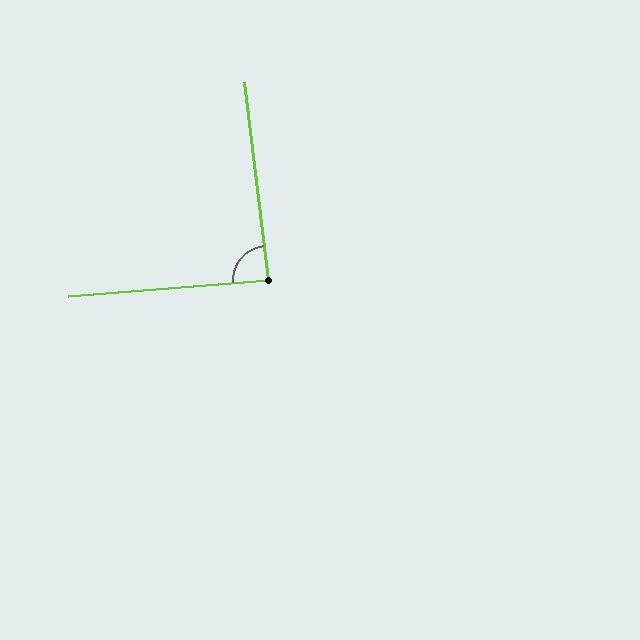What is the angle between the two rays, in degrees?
Approximately 88 degrees.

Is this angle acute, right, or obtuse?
It is approximately a right angle.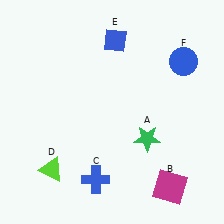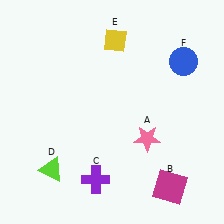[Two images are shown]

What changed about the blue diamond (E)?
In Image 1, E is blue. In Image 2, it changed to yellow.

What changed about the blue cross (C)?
In Image 1, C is blue. In Image 2, it changed to purple.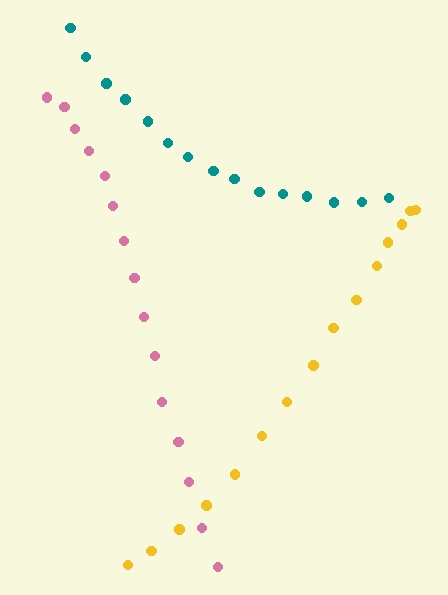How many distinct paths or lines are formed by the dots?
There are 3 distinct paths.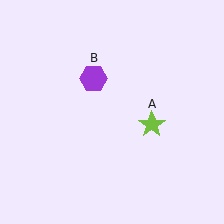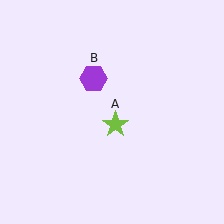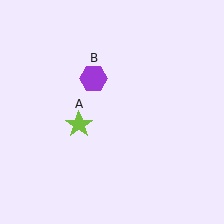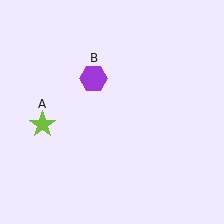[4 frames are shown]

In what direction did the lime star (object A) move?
The lime star (object A) moved left.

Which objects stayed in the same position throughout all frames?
Purple hexagon (object B) remained stationary.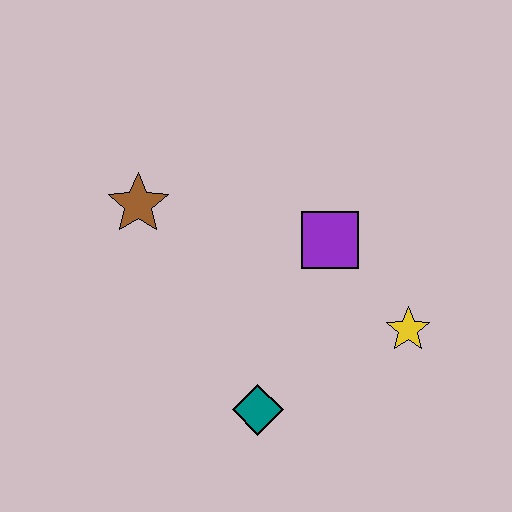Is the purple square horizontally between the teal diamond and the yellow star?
Yes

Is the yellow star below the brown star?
Yes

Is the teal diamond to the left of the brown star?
No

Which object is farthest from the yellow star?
The brown star is farthest from the yellow star.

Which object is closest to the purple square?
The yellow star is closest to the purple square.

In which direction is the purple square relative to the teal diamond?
The purple square is above the teal diamond.